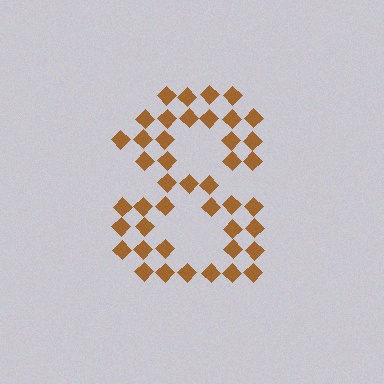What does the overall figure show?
The overall figure shows the digit 8.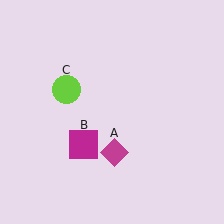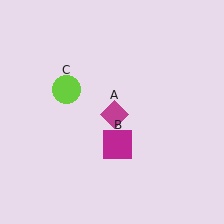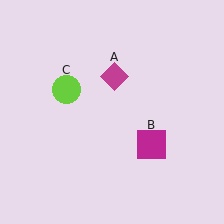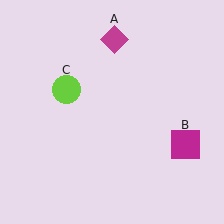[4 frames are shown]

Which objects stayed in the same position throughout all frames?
Lime circle (object C) remained stationary.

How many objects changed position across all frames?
2 objects changed position: magenta diamond (object A), magenta square (object B).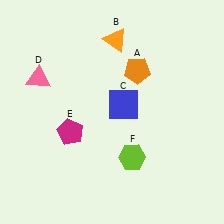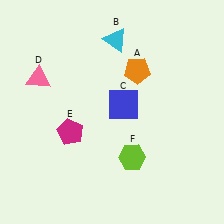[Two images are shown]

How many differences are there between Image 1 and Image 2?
There is 1 difference between the two images.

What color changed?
The triangle (B) changed from orange in Image 1 to cyan in Image 2.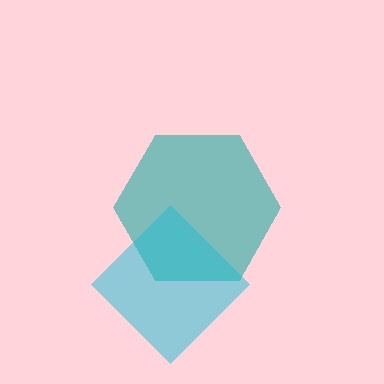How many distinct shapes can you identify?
There are 2 distinct shapes: a teal hexagon, a cyan diamond.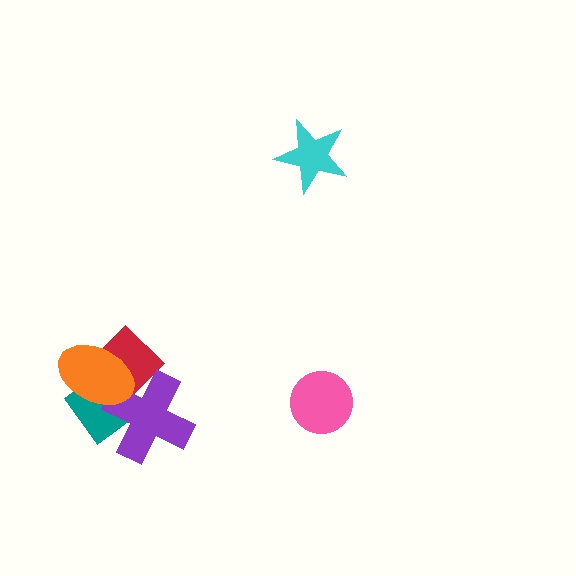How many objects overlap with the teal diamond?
3 objects overlap with the teal diamond.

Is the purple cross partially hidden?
Yes, it is partially covered by another shape.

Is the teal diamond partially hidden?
Yes, it is partially covered by another shape.